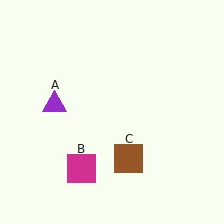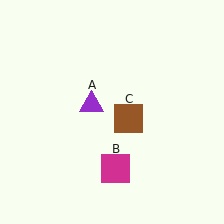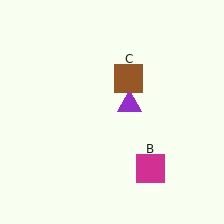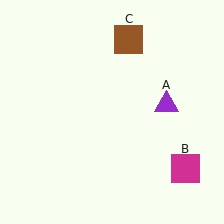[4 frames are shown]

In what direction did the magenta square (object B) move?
The magenta square (object B) moved right.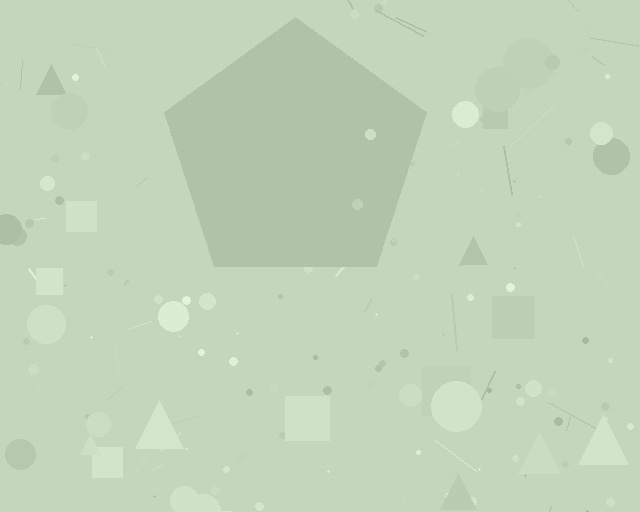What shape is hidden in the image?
A pentagon is hidden in the image.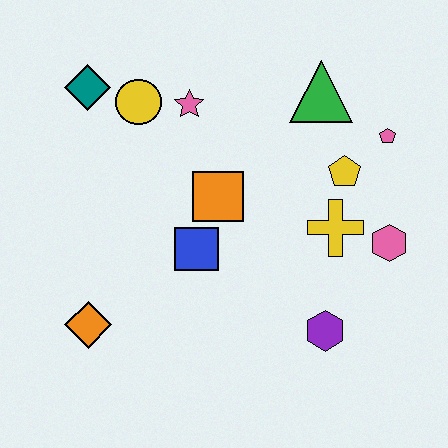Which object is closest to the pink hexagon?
The yellow cross is closest to the pink hexagon.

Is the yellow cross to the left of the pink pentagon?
Yes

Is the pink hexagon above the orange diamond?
Yes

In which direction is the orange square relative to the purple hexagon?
The orange square is above the purple hexagon.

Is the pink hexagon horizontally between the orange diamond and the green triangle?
No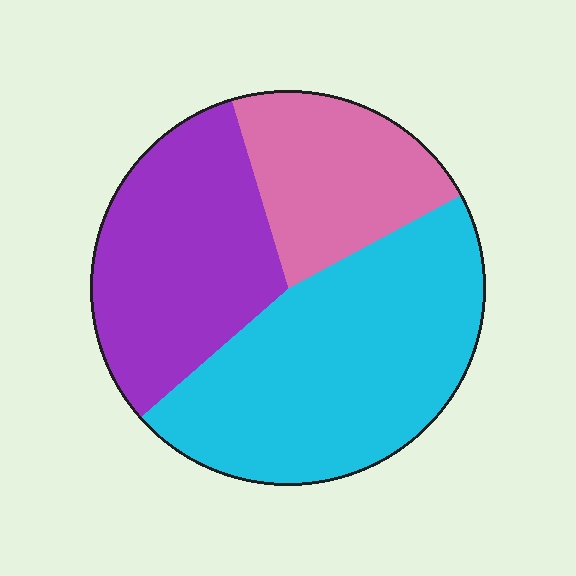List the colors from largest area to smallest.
From largest to smallest: cyan, purple, pink.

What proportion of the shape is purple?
Purple takes up about one third (1/3) of the shape.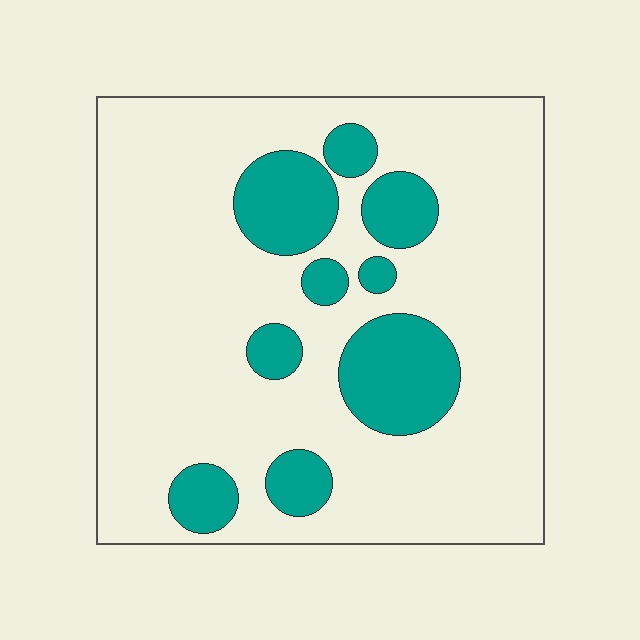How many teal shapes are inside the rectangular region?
9.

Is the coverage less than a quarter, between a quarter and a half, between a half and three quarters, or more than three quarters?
Less than a quarter.